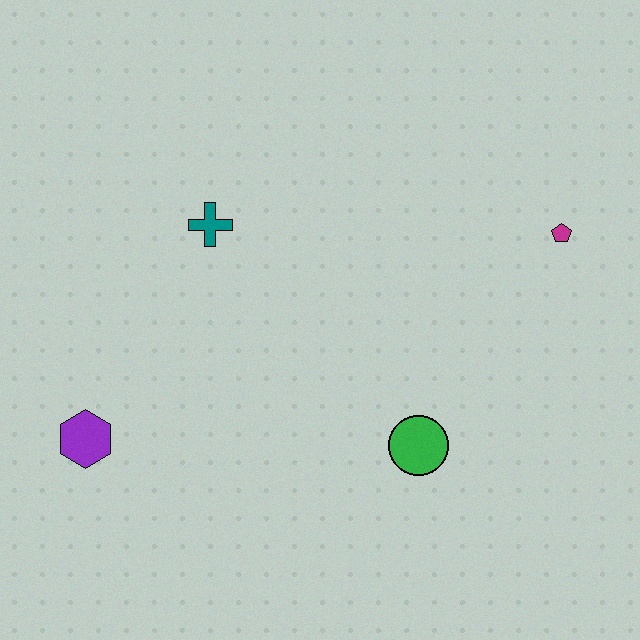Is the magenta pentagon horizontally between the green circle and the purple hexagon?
No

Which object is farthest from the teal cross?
The magenta pentagon is farthest from the teal cross.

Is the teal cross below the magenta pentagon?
No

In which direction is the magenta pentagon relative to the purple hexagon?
The magenta pentagon is to the right of the purple hexagon.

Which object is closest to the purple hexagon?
The teal cross is closest to the purple hexagon.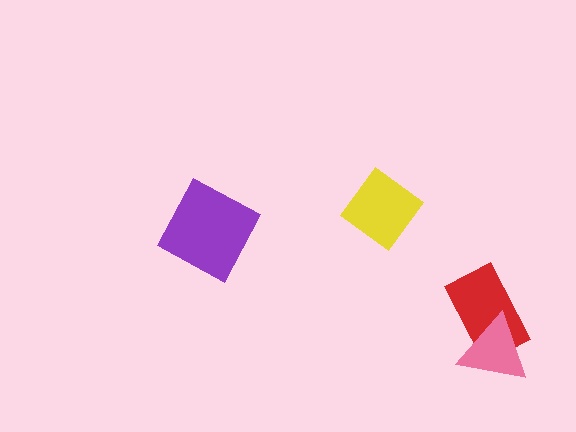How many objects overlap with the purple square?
0 objects overlap with the purple square.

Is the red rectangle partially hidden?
Yes, it is partially covered by another shape.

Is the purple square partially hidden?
No, no other shape covers it.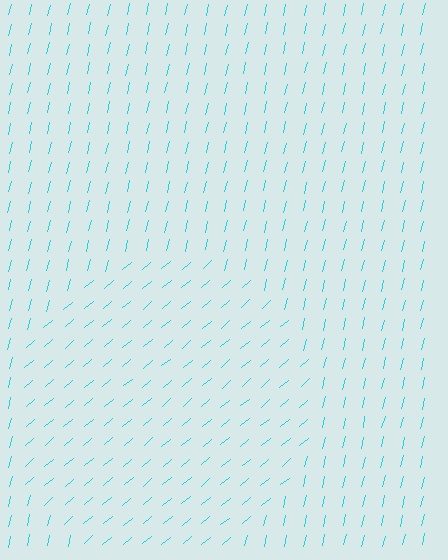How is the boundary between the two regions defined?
The boundary is defined purely by a change in line orientation (approximately 37 degrees difference). All lines are the same color and thickness.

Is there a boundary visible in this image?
Yes, there is a texture boundary formed by a change in line orientation.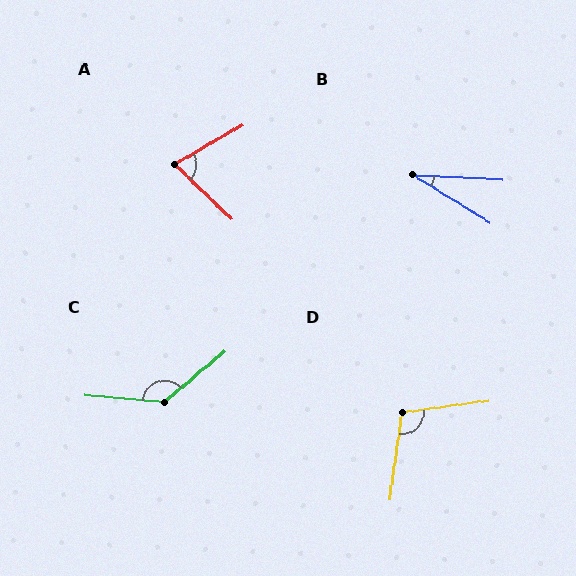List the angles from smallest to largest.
B (28°), A (74°), D (105°), C (136°).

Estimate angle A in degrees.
Approximately 74 degrees.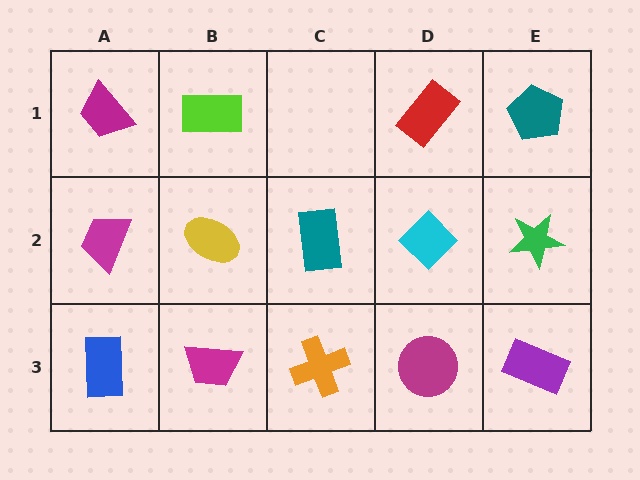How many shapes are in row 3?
5 shapes.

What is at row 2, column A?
A magenta trapezoid.